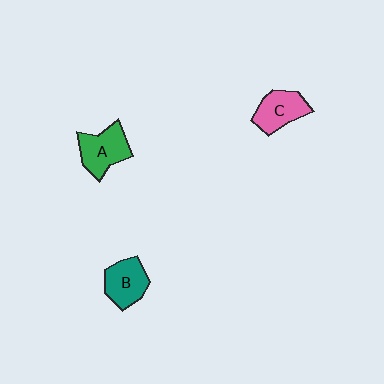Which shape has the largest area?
Shape A (green).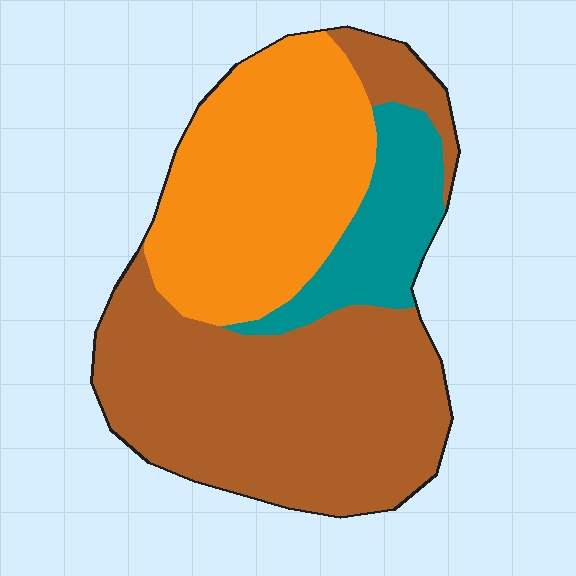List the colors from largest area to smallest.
From largest to smallest: brown, orange, teal.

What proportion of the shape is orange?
Orange takes up between a third and a half of the shape.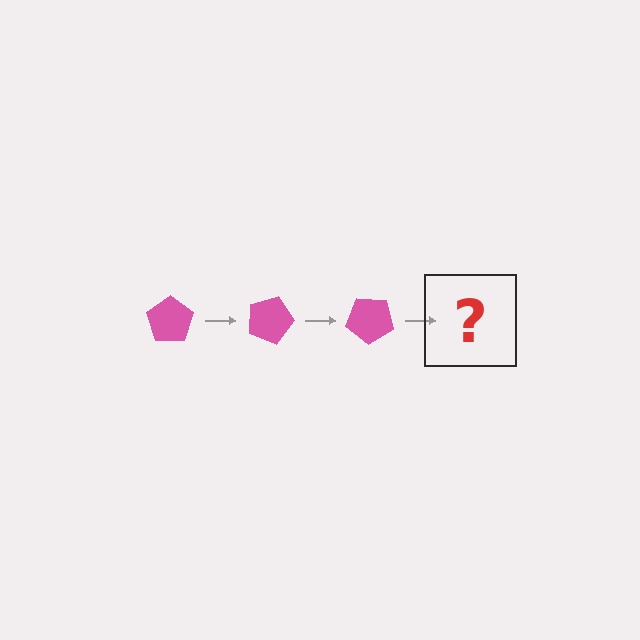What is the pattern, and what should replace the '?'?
The pattern is that the pentagon rotates 20 degrees each step. The '?' should be a pink pentagon rotated 60 degrees.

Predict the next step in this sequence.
The next step is a pink pentagon rotated 60 degrees.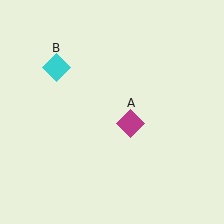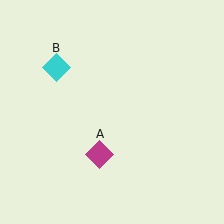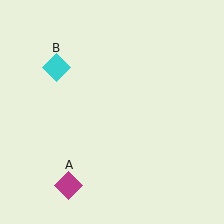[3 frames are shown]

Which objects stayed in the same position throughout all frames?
Cyan diamond (object B) remained stationary.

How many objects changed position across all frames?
1 object changed position: magenta diamond (object A).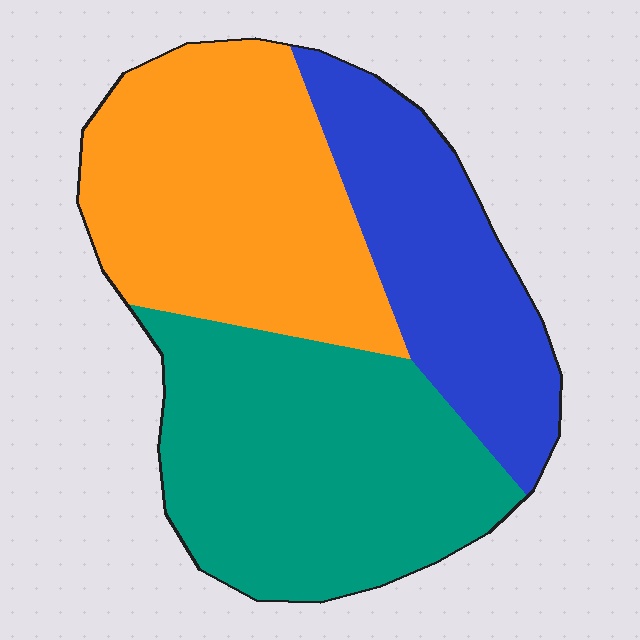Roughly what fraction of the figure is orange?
Orange covers 36% of the figure.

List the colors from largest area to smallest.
From largest to smallest: teal, orange, blue.